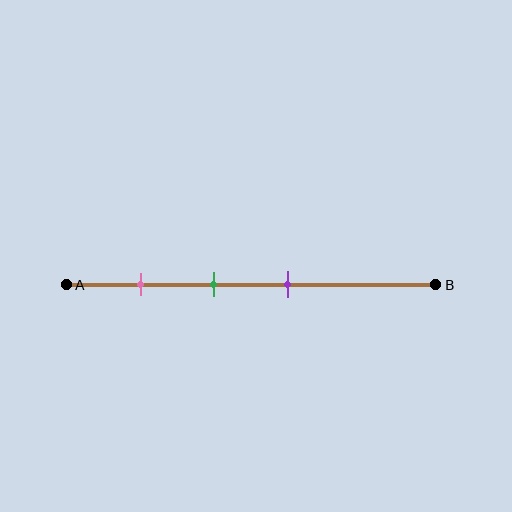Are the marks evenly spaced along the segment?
Yes, the marks are approximately evenly spaced.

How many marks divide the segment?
There are 3 marks dividing the segment.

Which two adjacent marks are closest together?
The green and purple marks are the closest adjacent pair.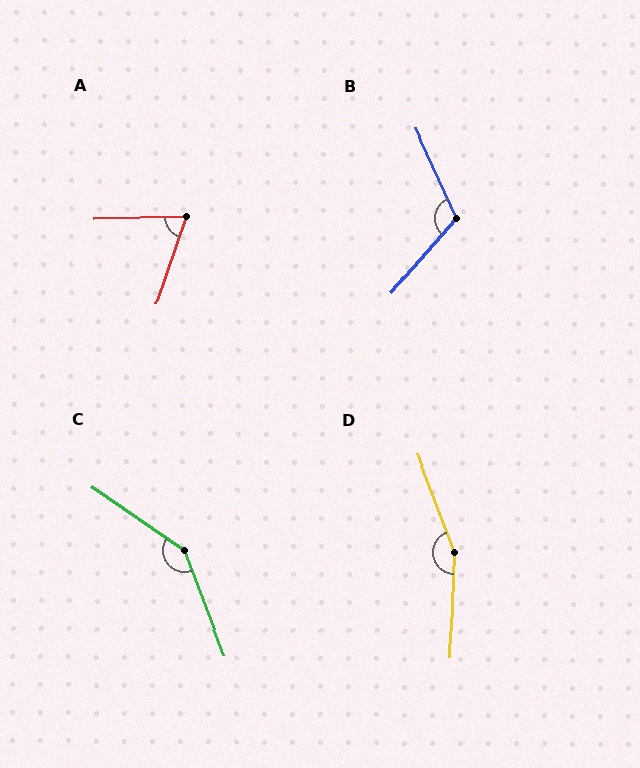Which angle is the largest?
D, at approximately 158 degrees.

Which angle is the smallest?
A, at approximately 69 degrees.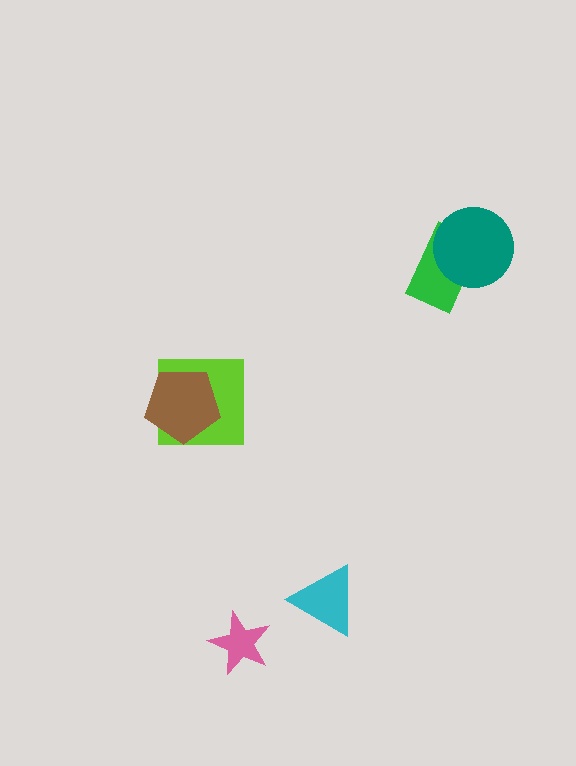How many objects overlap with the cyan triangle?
0 objects overlap with the cyan triangle.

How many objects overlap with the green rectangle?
1 object overlaps with the green rectangle.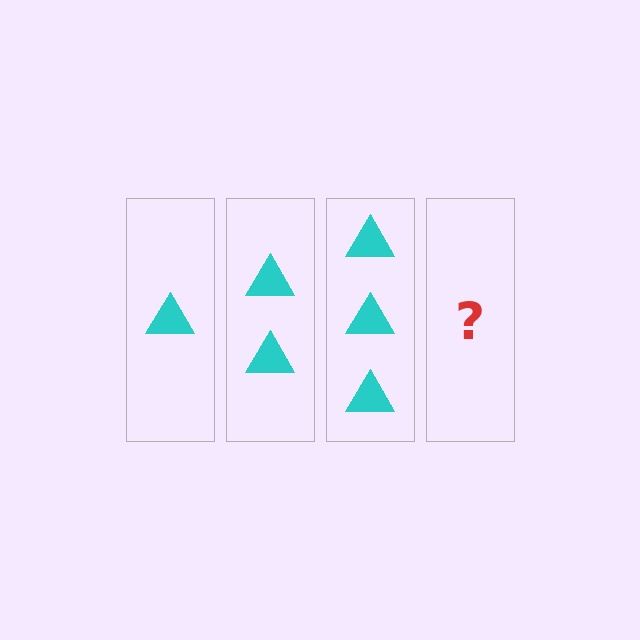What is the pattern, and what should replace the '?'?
The pattern is that each step adds one more triangle. The '?' should be 4 triangles.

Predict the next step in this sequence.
The next step is 4 triangles.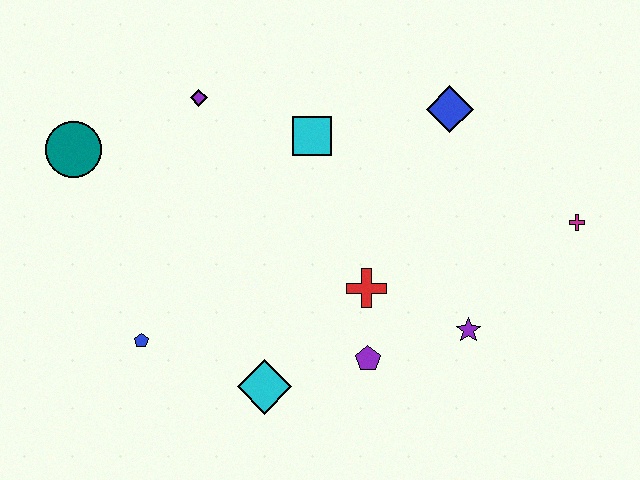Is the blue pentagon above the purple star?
No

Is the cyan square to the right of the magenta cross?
No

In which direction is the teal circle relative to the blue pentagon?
The teal circle is above the blue pentagon.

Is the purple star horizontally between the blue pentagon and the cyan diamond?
No